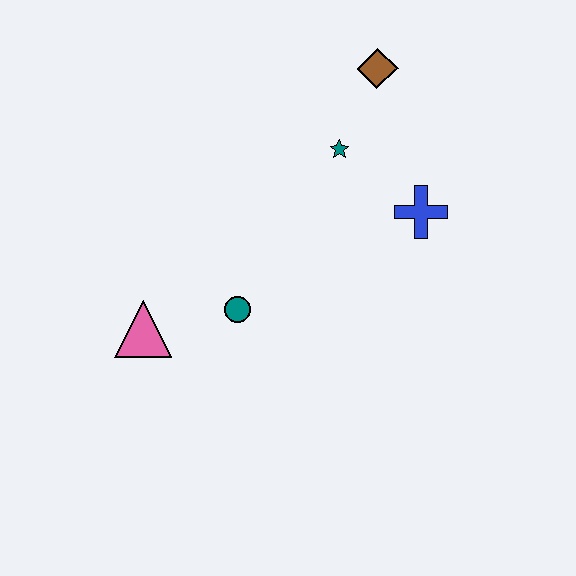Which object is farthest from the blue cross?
The pink triangle is farthest from the blue cross.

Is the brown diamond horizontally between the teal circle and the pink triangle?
No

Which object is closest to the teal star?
The brown diamond is closest to the teal star.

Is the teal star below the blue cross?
No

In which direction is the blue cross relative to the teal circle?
The blue cross is to the right of the teal circle.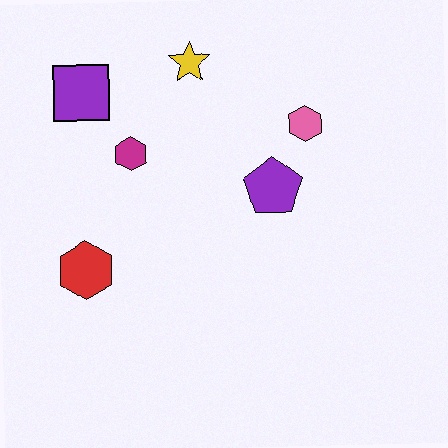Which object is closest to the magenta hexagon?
The purple square is closest to the magenta hexagon.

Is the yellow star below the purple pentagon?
No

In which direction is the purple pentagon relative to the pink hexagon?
The purple pentagon is below the pink hexagon.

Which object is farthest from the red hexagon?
The pink hexagon is farthest from the red hexagon.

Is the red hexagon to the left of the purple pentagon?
Yes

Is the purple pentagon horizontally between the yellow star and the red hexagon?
No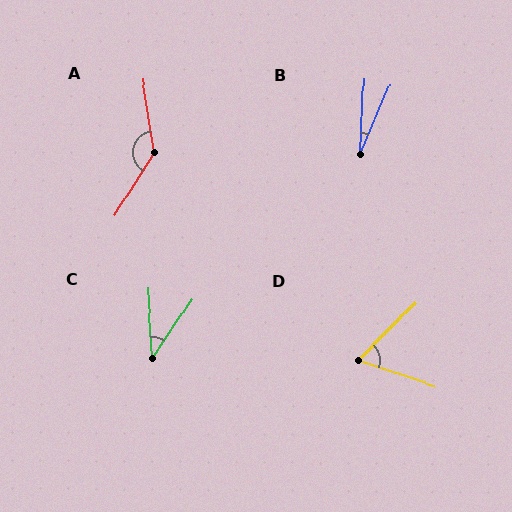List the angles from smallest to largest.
B (21°), C (37°), D (64°), A (139°).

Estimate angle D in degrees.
Approximately 64 degrees.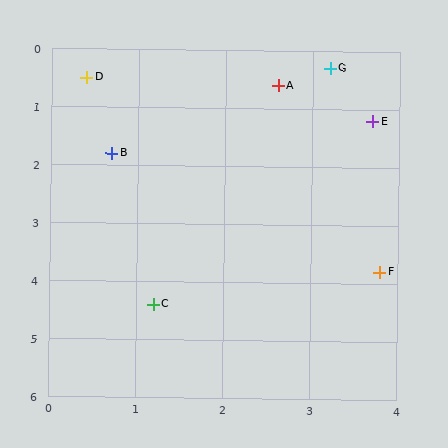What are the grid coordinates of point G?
Point G is at approximately (3.2, 0.3).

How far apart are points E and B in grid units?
Points E and B are about 3.1 grid units apart.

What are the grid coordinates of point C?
Point C is at approximately (1.2, 4.4).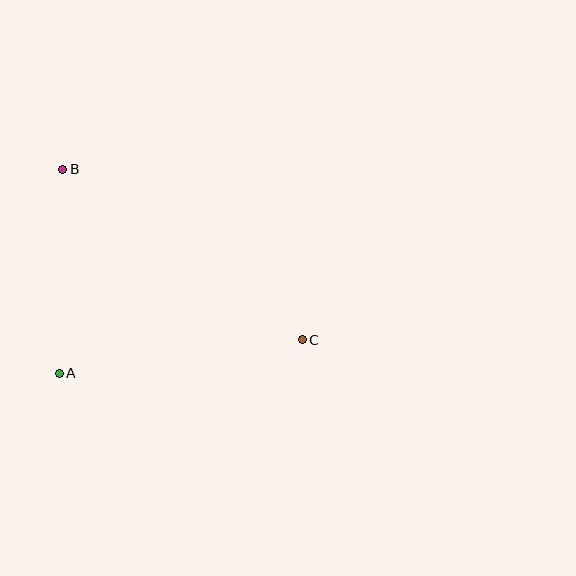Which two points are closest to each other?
Points A and B are closest to each other.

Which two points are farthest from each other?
Points B and C are farthest from each other.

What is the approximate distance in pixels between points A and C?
The distance between A and C is approximately 245 pixels.